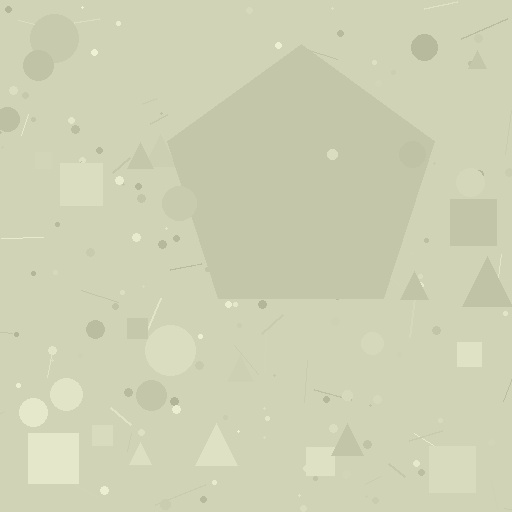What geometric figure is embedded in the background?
A pentagon is embedded in the background.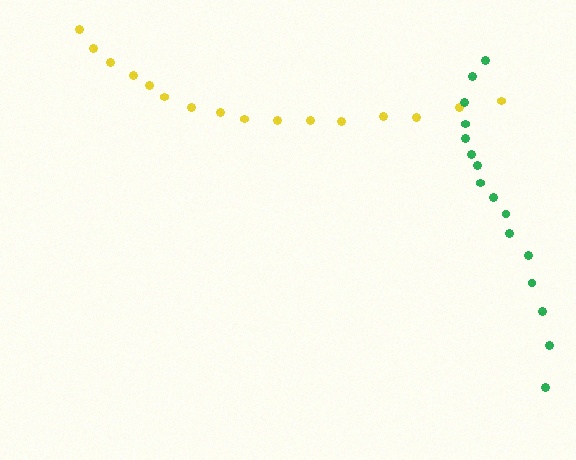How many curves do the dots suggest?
There are 2 distinct paths.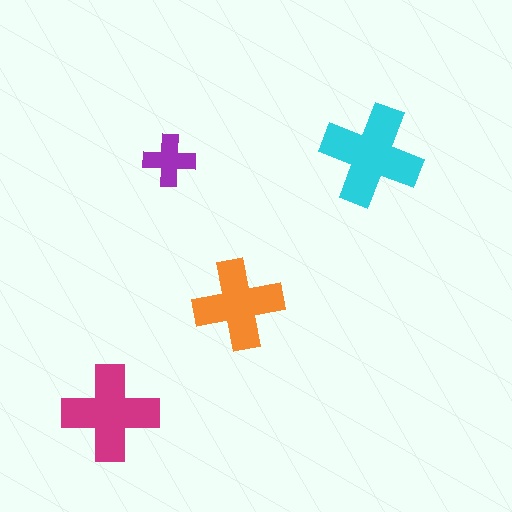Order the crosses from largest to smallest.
the cyan one, the magenta one, the orange one, the purple one.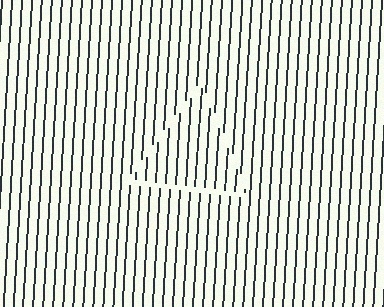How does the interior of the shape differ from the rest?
The interior of the shape contains the same grating, shifted by half a period — the contour is defined by the phase discontinuity where line-ends from the inner and outer gratings abut.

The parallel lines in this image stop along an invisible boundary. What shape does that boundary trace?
An illusory triangle. The interior of the shape contains the same grating, shifted by half a period — the contour is defined by the phase discontinuity where line-ends from the inner and outer gratings abut.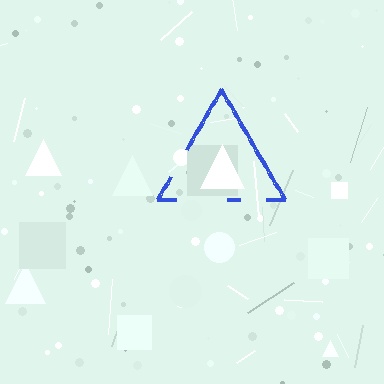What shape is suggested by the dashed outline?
The dashed outline suggests a triangle.